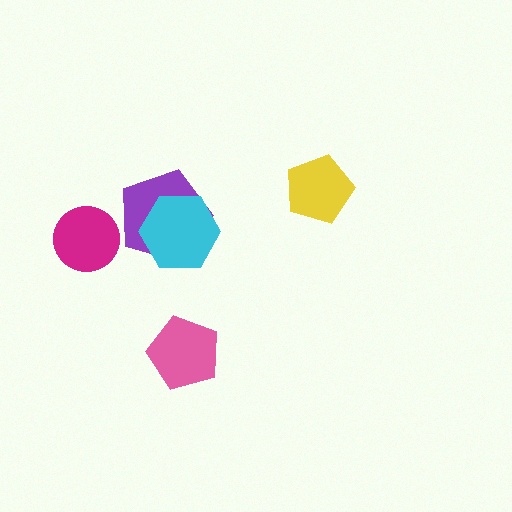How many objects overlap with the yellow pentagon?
0 objects overlap with the yellow pentagon.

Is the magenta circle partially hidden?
No, no other shape covers it.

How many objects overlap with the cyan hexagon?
1 object overlaps with the cyan hexagon.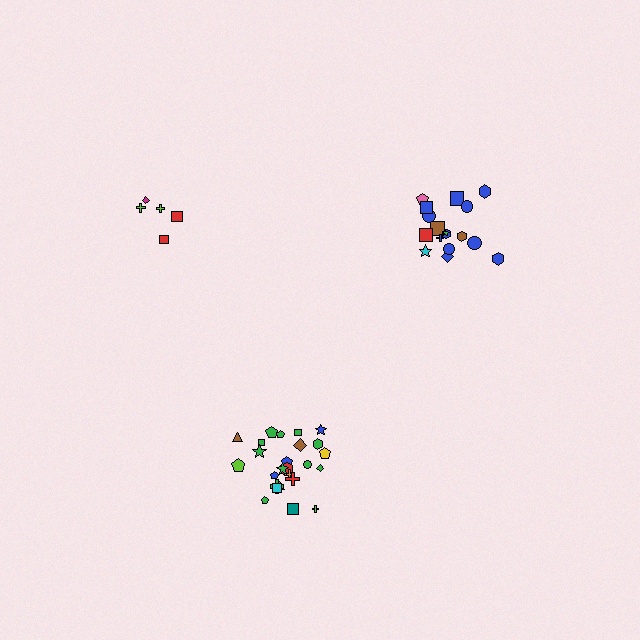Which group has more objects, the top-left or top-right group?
The top-right group.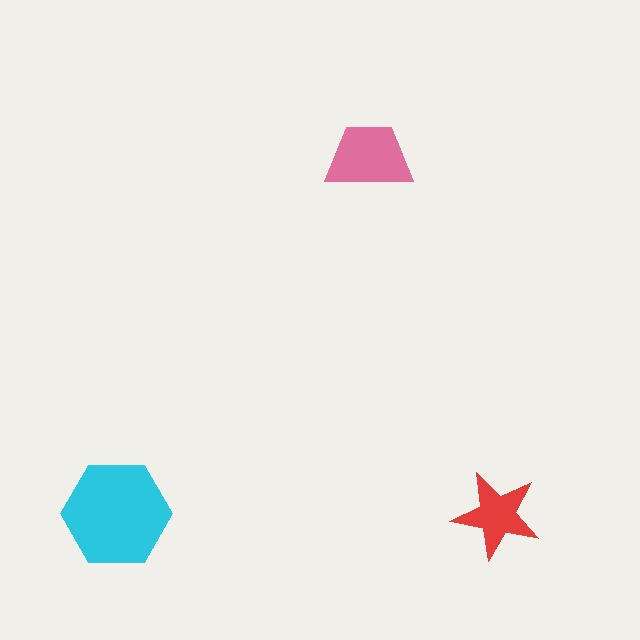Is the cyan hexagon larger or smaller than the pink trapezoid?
Larger.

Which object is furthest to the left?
The cyan hexagon is leftmost.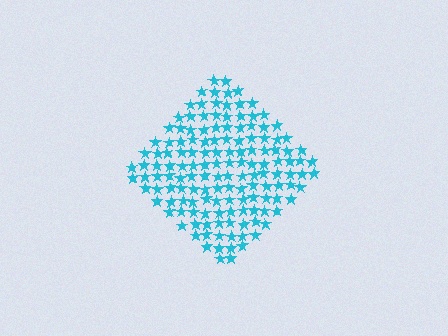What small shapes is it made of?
It is made of small stars.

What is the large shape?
The large shape is a diamond.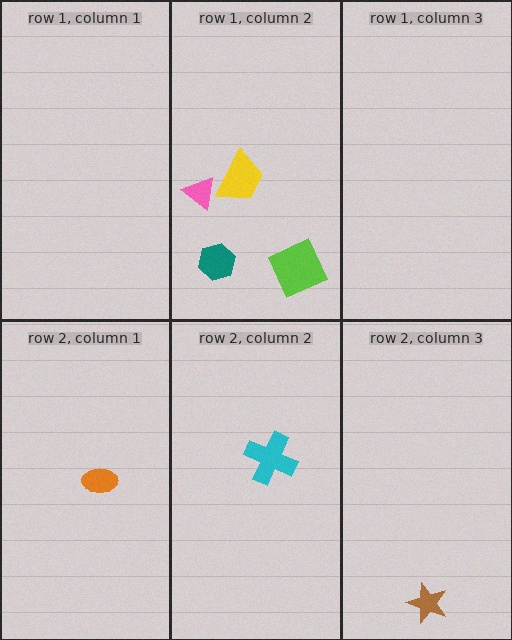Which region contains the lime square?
The row 1, column 2 region.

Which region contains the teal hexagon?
The row 1, column 2 region.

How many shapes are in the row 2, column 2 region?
1.